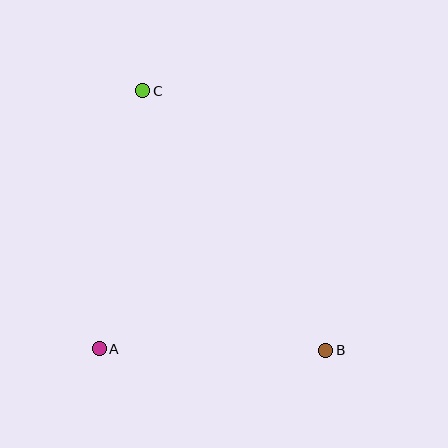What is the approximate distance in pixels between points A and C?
The distance between A and C is approximately 262 pixels.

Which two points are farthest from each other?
Points B and C are farthest from each other.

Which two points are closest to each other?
Points A and B are closest to each other.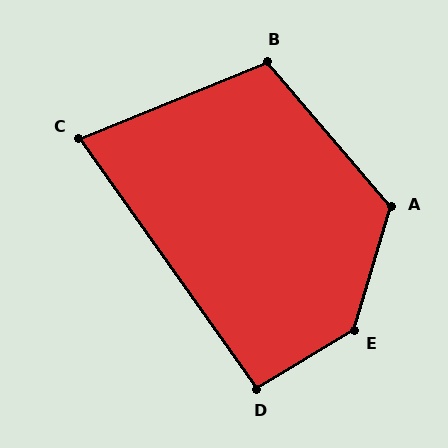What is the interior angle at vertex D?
Approximately 94 degrees (approximately right).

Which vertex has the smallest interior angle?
C, at approximately 77 degrees.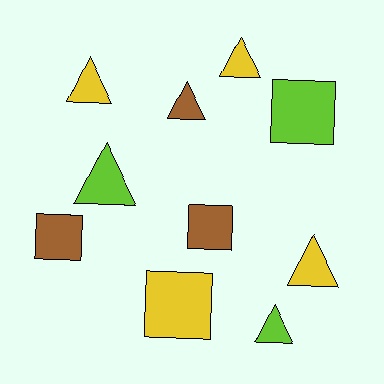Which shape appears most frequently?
Triangle, with 6 objects.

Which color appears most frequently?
Yellow, with 4 objects.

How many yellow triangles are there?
There are 3 yellow triangles.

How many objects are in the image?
There are 10 objects.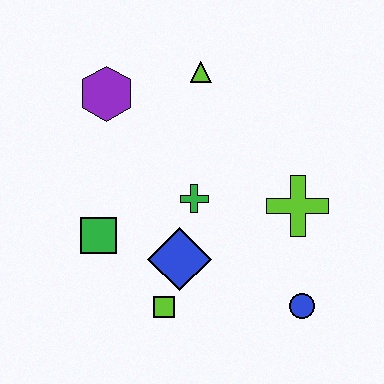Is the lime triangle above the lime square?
Yes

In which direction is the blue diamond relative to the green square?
The blue diamond is to the right of the green square.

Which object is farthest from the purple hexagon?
The blue circle is farthest from the purple hexagon.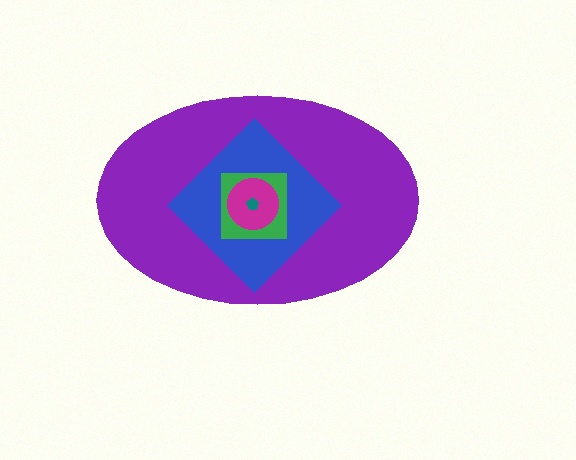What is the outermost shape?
The purple ellipse.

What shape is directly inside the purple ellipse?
The blue diamond.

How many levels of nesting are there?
5.